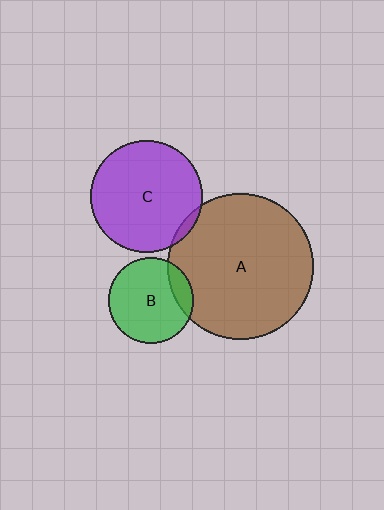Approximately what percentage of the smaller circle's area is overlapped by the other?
Approximately 5%.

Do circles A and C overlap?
Yes.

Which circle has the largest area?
Circle A (brown).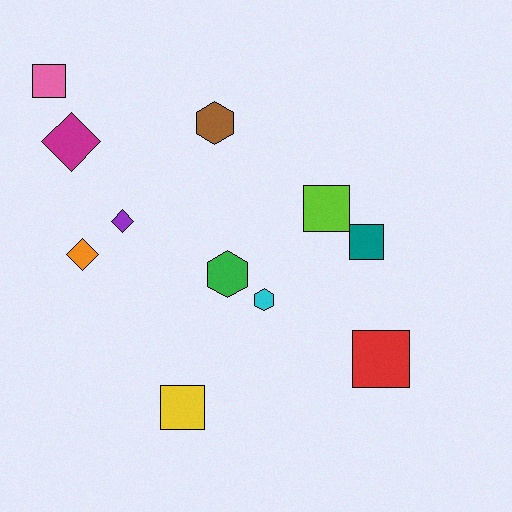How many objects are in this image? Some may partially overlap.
There are 11 objects.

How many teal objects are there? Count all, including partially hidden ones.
There is 1 teal object.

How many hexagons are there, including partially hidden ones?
There are 3 hexagons.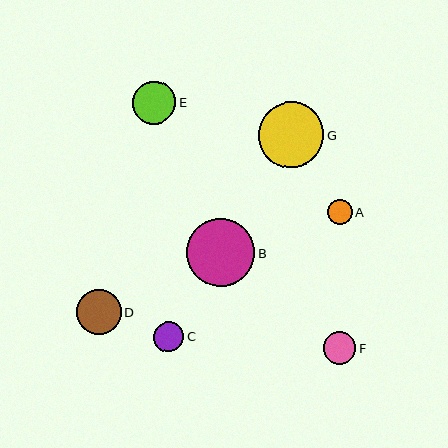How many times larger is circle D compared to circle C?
Circle D is approximately 1.5 times the size of circle C.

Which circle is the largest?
Circle B is the largest with a size of approximately 68 pixels.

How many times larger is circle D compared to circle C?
Circle D is approximately 1.5 times the size of circle C.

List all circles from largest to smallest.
From largest to smallest: B, G, D, E, F, C, A.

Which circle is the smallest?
Circle A is the smallest with a size of approximately 24 pixels.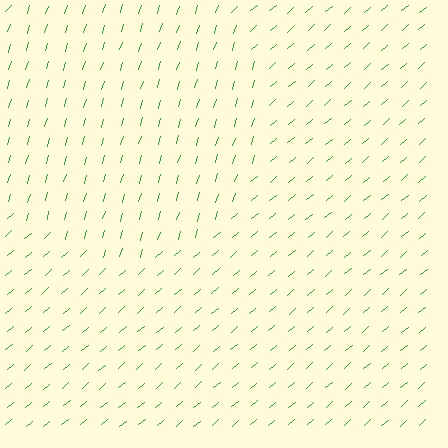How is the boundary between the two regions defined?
The boundary is defined purely by a change in line orientation (approximately 32 degrees difference). All lines are the same color and thickness.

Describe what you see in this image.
The image is filled with small green line segments. A circle region in the image has lines oriented differently from the surrounding lines, creating a visible texture boundary.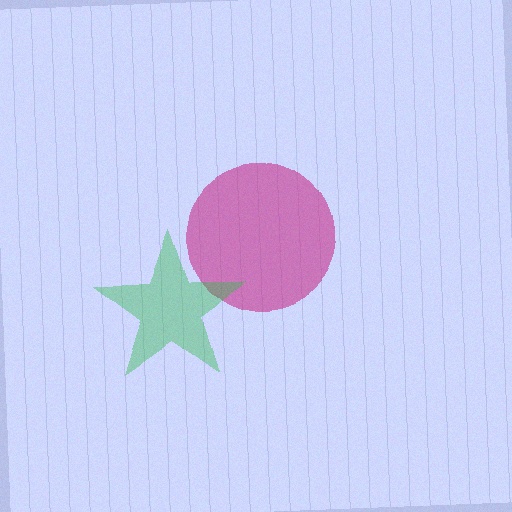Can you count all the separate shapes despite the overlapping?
Yes, there are 2 separate shapes.